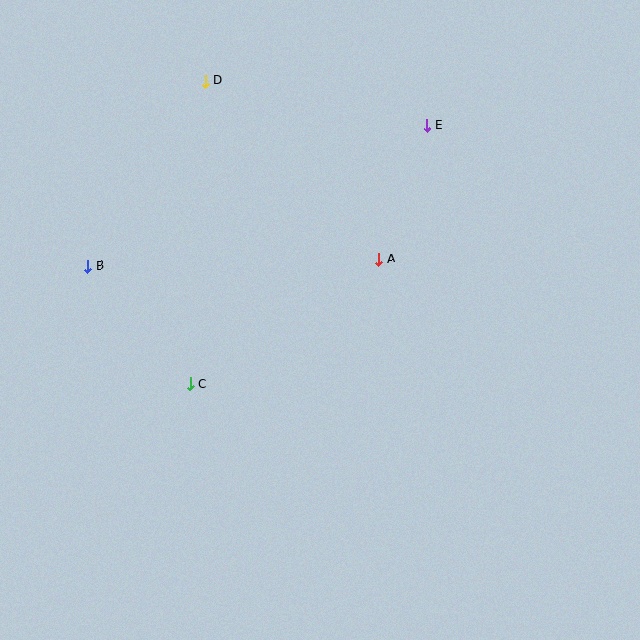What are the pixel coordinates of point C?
Point C is at (190, 384).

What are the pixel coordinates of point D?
Point D is at (205, 81).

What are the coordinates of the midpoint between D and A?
The midpoint between D and A is at (292, 170).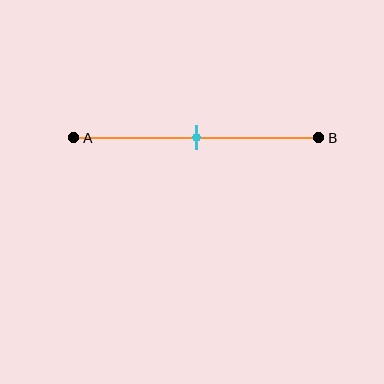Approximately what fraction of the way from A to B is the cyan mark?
The cyan mark is approximately 50% of the way from A to B.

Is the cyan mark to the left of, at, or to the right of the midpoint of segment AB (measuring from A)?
The cyan mark is approximately at the midpoint of segment AB.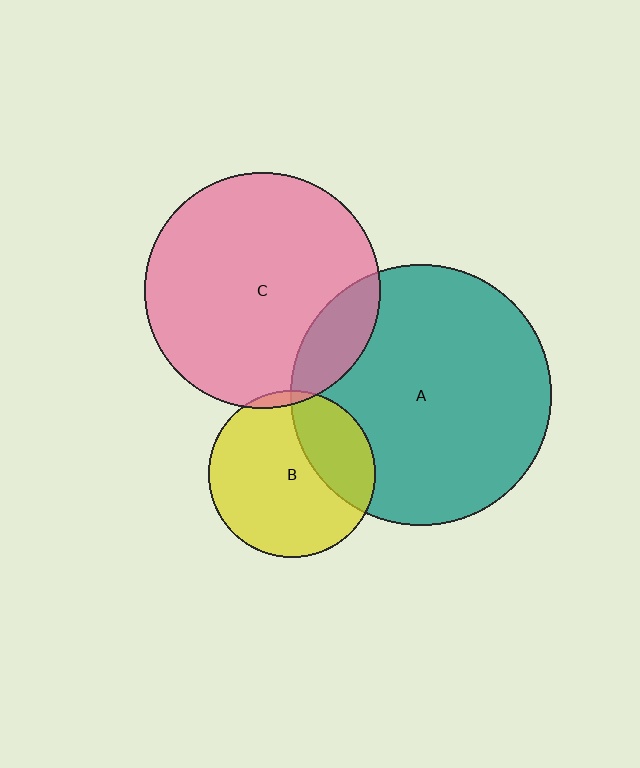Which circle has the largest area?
Circle A (teal).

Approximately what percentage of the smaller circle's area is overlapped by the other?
Approximately 30%.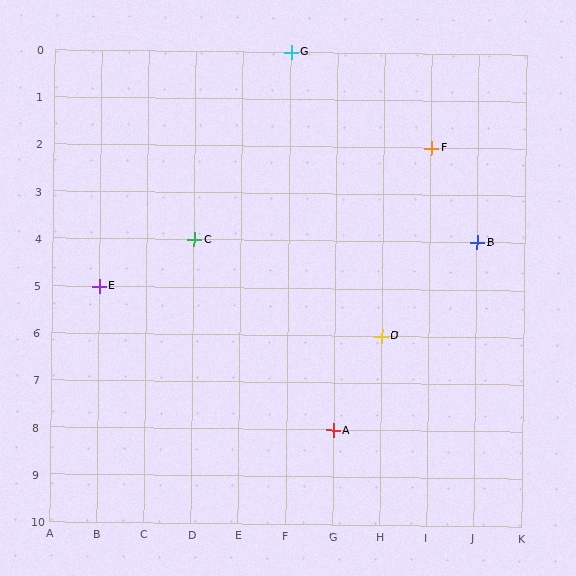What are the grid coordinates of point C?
Point C is at grid coordinates (D, 4).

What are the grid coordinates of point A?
Point A is at grid coordinates (G, 8).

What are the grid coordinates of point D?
Point D is at grid coordinates (H, 6).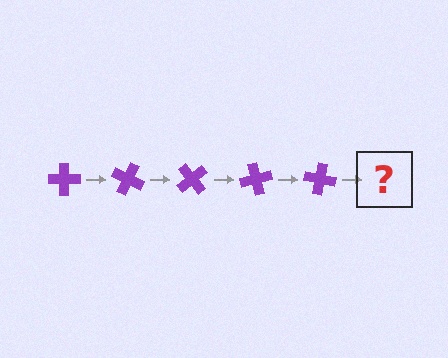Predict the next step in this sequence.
The next step is a purple cross rotated 125 degrees.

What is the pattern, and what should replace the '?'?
The pattern is that the cross rotates 25 degrees each step. The '?' should be a purple cross rotated 125 degrees.